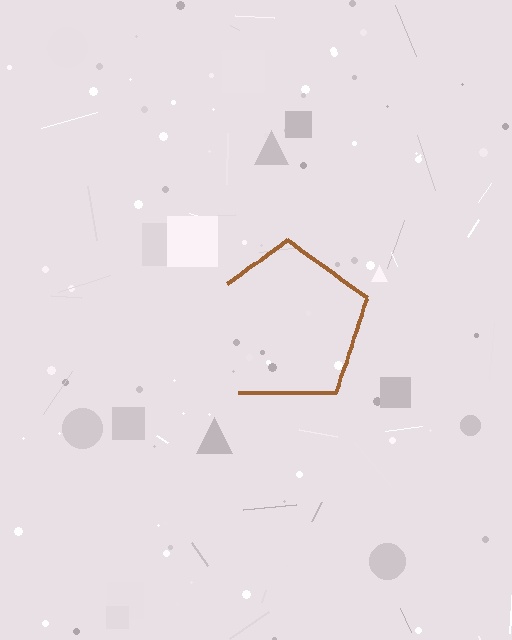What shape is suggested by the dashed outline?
The dashed outline suggests a pentagon.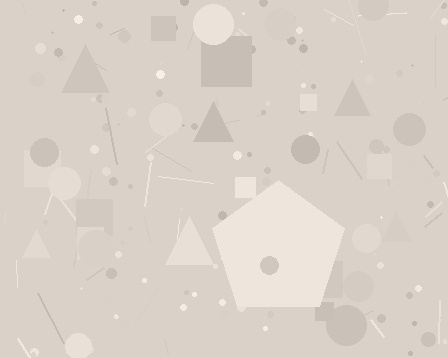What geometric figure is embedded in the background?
A pentagon is embedded in the background.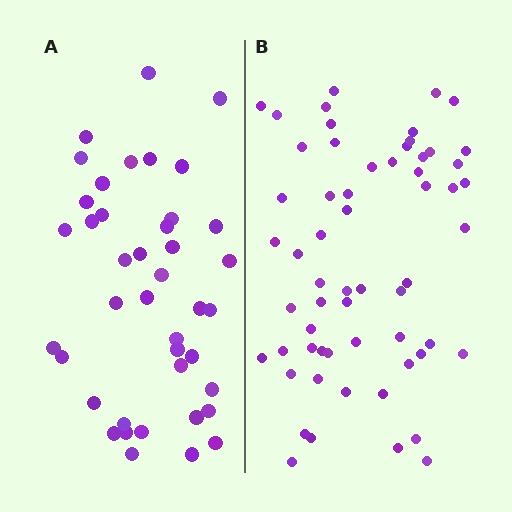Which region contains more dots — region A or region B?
Region B (the right region) has more dots.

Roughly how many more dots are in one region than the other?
Region B has approximately 20 more dots than region A.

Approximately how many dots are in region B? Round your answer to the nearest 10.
About 60 dots.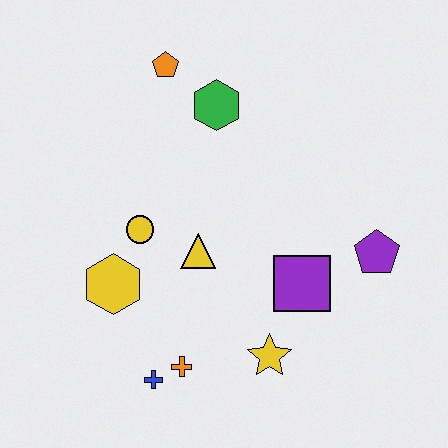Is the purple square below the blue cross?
No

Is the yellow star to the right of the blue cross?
Yes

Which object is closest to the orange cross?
The blue cross is closest to the orange cross.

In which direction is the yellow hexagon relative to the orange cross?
The yellow hexagon is above the orange cross.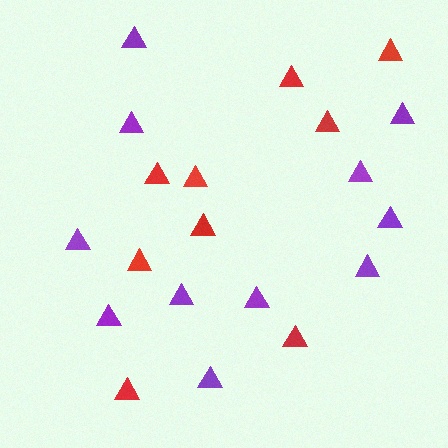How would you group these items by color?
There are 2 groups: one group of red triangles (9) and one group of purple triangles (11).